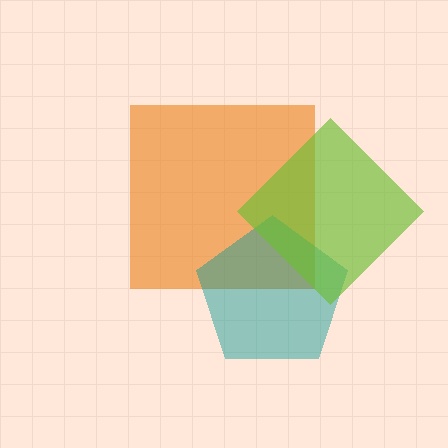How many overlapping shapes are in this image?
There are 3 overlapping shapes in the image.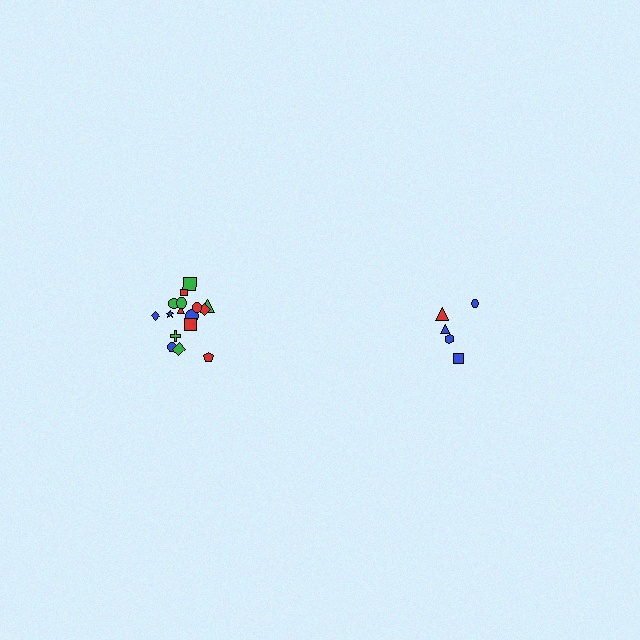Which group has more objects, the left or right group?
The left group.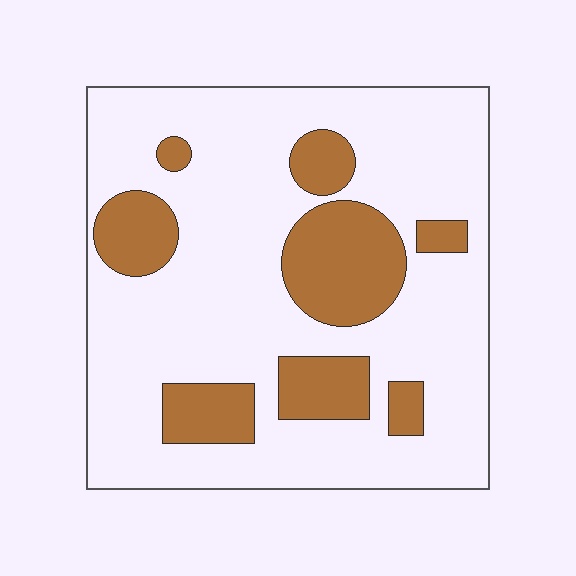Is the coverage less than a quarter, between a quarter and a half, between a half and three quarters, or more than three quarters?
Less than a quarter.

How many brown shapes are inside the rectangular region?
8.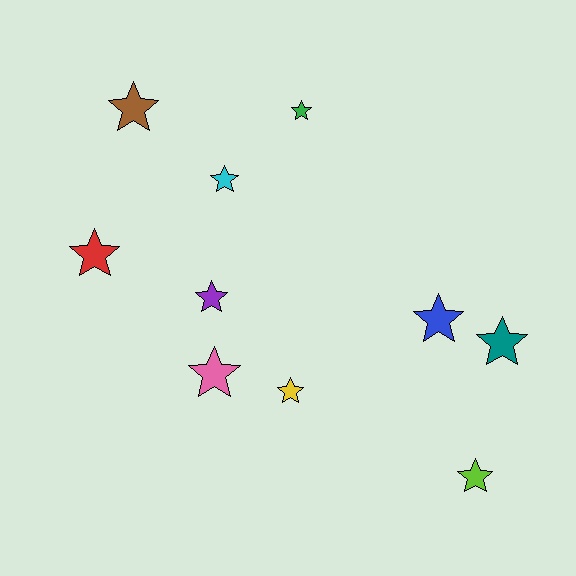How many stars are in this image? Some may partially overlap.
There are 10 stars.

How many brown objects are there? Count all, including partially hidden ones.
There is 1 brown object.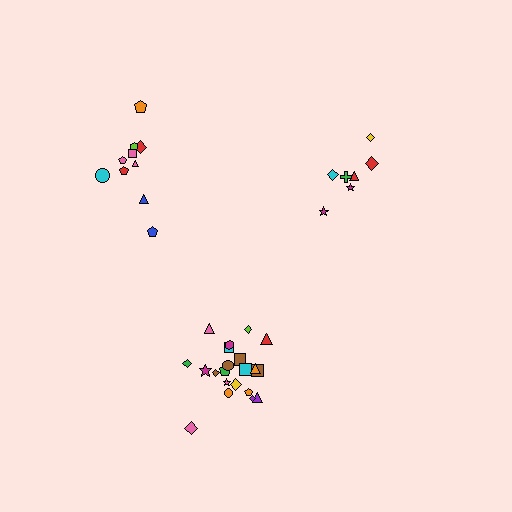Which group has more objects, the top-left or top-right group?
The top-left group.